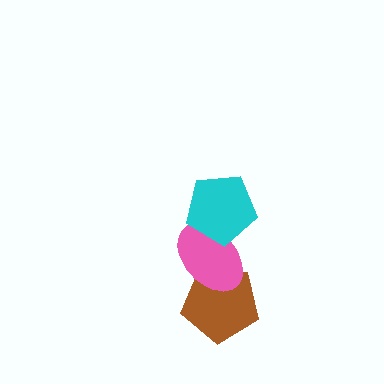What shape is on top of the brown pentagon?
The pink ellipse is on top of the brown pentagon.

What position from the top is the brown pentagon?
The brown pentagon is 3rd from the top.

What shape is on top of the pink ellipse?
The cyan pentagon is on top of the pink ellipse.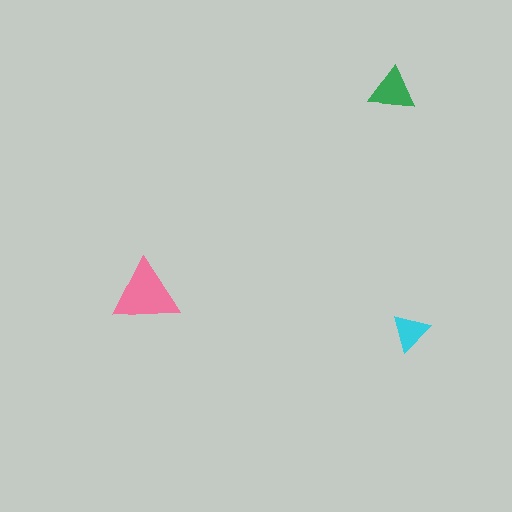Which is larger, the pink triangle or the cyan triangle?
The pink one.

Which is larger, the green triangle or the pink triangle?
The pink one.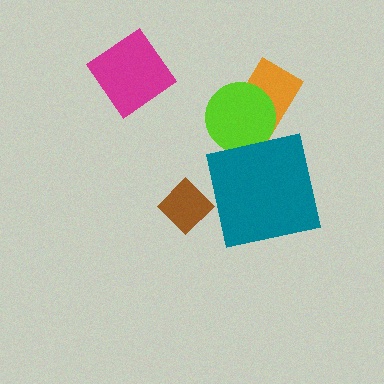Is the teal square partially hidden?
No, no other shape covers it.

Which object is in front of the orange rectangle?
The lime circle is in front of the orange rectangle.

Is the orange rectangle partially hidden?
Yes, it is partially covered by another shape.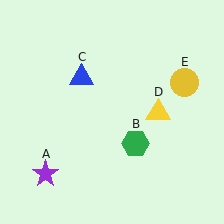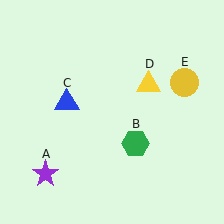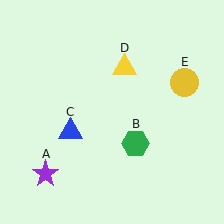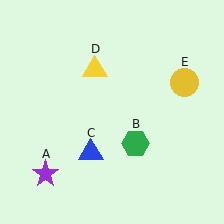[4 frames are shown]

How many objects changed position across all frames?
2 objects changed position: blue triangle (object C), yellow triangle (object D).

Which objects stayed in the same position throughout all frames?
Purple star (object A) and green hexagon (object B) and yellow circle (object E) remained stationary.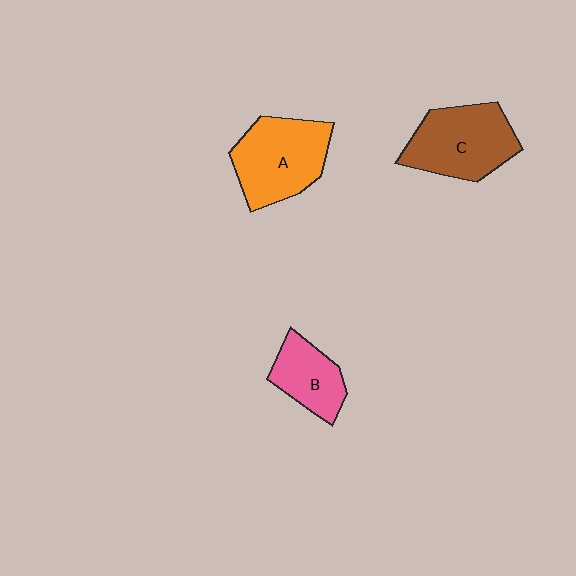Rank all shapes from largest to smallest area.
From largest to smallest: A (orange), C (brown), B (pink).